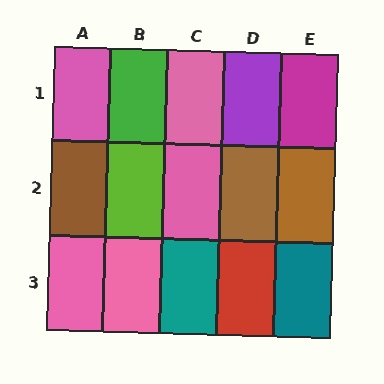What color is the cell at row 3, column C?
Teal.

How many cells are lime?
1 cell is lime.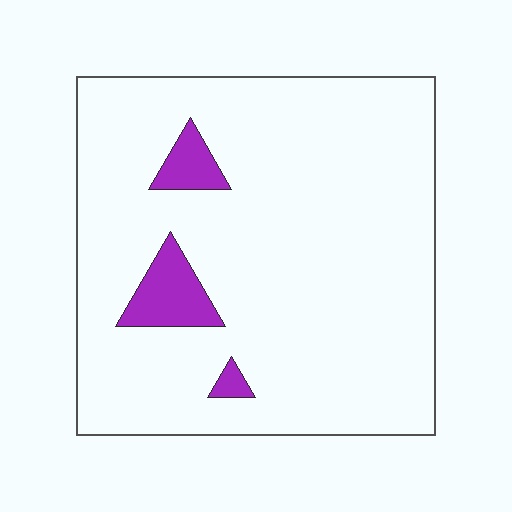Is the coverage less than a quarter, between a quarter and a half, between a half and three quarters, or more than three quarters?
Less than a quarter.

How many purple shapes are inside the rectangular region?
3.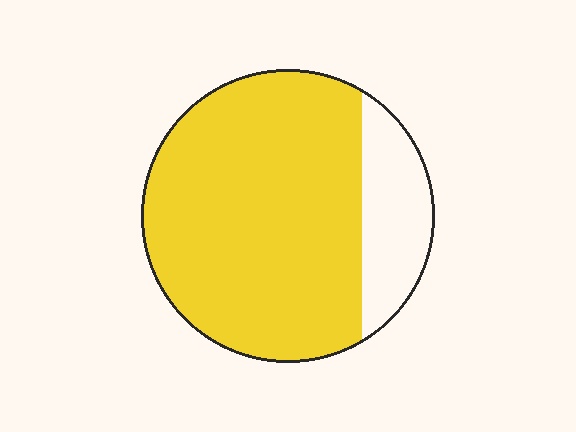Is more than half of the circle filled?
Yes.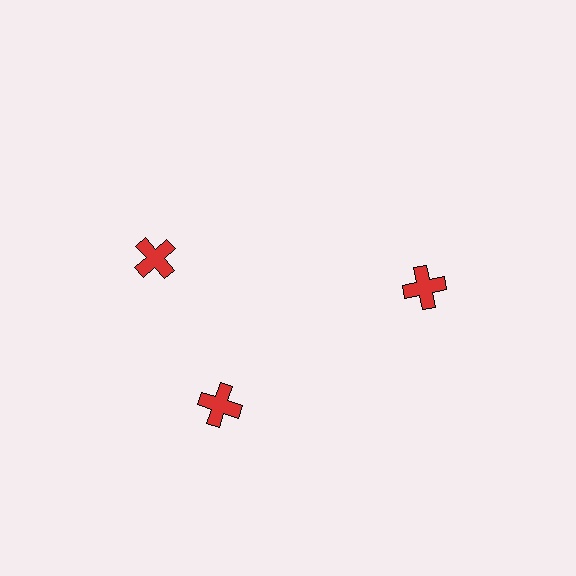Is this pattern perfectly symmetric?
No. The 3 red crosses are arranged in a ring, but one element near the 11 o'clock position is rotated out of alignment along the ring, breaking the 3-fold rotational symmetry.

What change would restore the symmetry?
The symmetry would be restored by rotating it back into even spacing with its neighbors so that all 3 crosses sit at equal angles and equal distance from the center.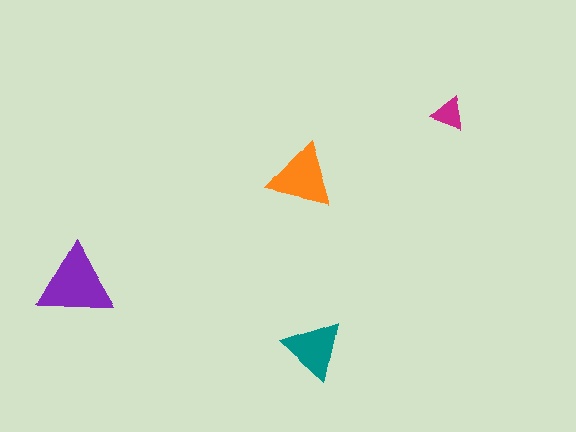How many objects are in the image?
There are 4 objects in the image.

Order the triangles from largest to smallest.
the purple one, the orange one, the teal one, the magenta one.